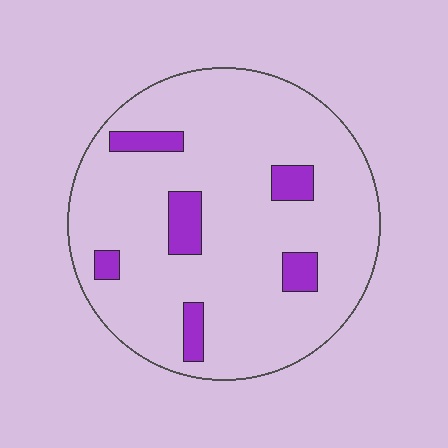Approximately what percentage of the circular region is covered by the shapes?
Approximately 10%.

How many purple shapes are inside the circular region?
6.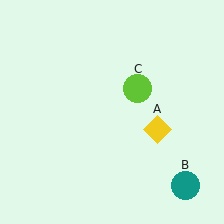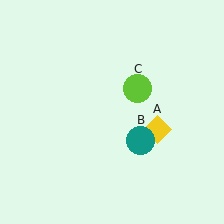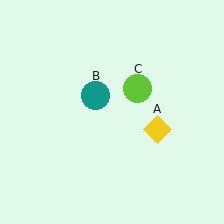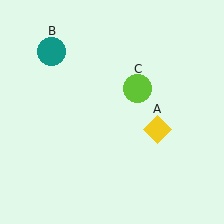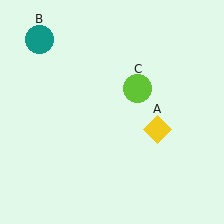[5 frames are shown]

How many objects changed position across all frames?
1 object changed position: teal circle (object B).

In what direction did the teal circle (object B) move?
The teal circle (object B) moved up and to the left.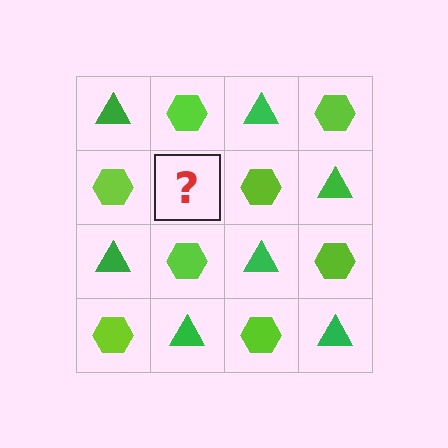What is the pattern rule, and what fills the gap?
The rule is that it alternates green triangle and lime hexagon in a checkerboard pattern. The gap should be filled with a green triangle.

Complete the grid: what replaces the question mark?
The question mark should be replaced with a green triangle.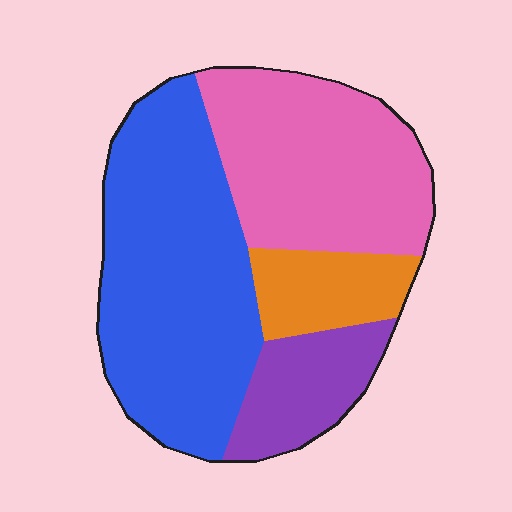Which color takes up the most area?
Blue, at roughly 45%.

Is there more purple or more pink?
Pink.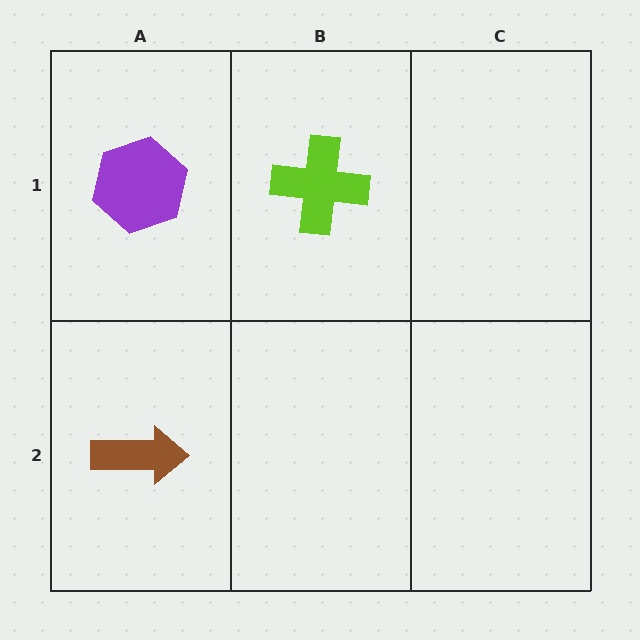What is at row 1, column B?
A lime cross.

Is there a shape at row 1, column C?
No, that cell is empty.